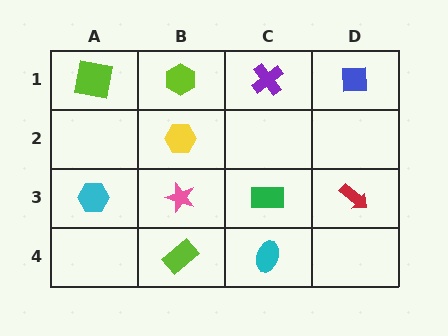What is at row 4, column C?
A cyan ellipse.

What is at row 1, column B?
A lime hexagon.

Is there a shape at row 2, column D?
No, that cell is empty.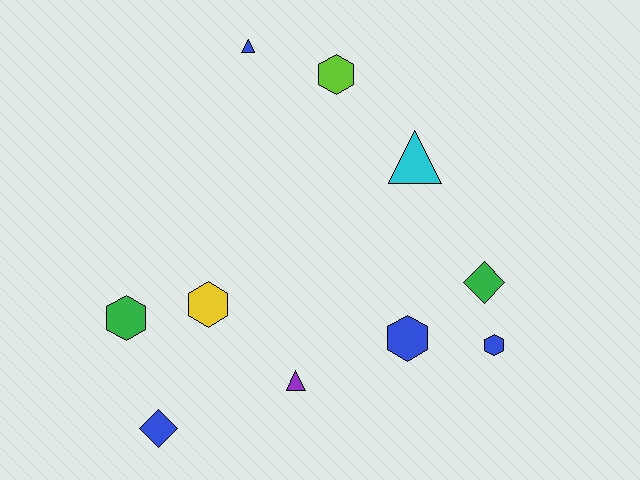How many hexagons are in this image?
There are 5 hexagons.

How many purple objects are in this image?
There is 1 purple object.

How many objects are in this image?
There are 10 objects.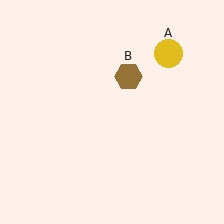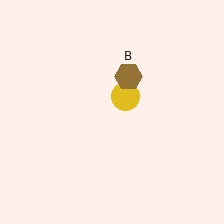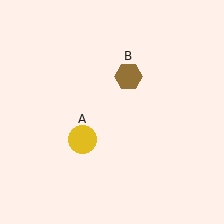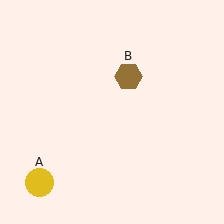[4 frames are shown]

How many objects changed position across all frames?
1 object changed position: yellow circle (object A).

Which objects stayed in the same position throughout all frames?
Brown hexagon (object B) remained stationary.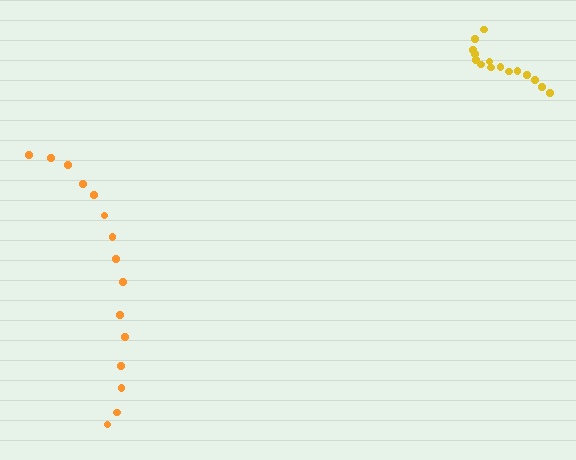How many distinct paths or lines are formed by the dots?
There are 2 distinct paths.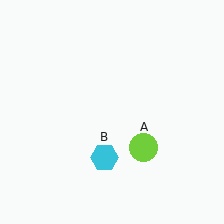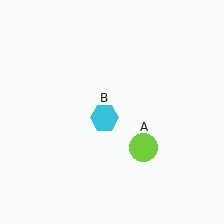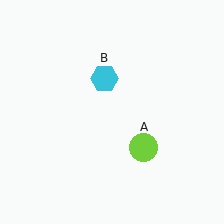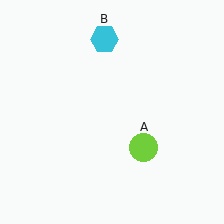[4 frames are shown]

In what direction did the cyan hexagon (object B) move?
The cyan hexagon (object B) moved up.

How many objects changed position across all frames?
1 object changed position: cyan hexagon (object B).